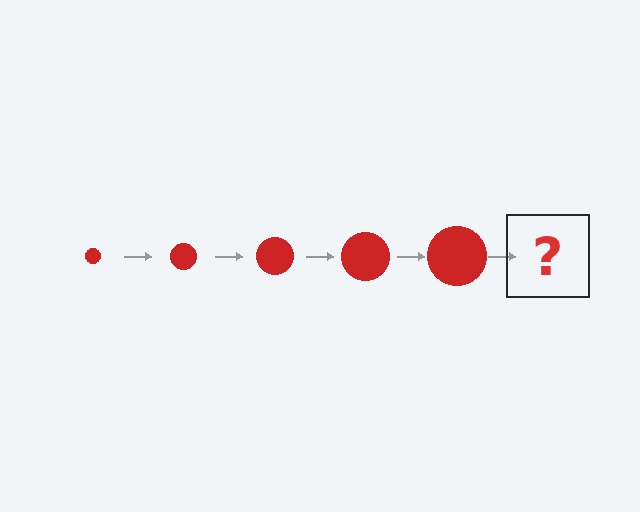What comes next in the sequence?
The next element should be a red circle, larger than the previous one.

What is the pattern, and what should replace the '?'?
The pattern is that the circle gets progressively larger each step. The '?' should be a red circle, larger than the previous one.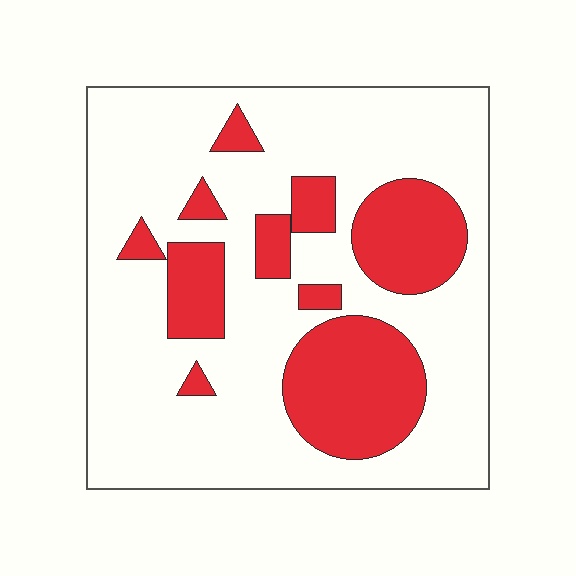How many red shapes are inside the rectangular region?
10.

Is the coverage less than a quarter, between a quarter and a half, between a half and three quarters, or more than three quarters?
Between a quarter and a half.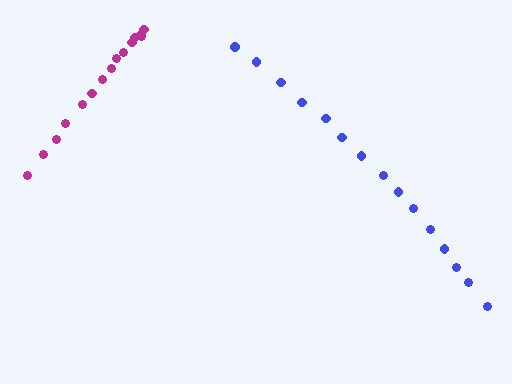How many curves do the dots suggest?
There are 2 distinct paths.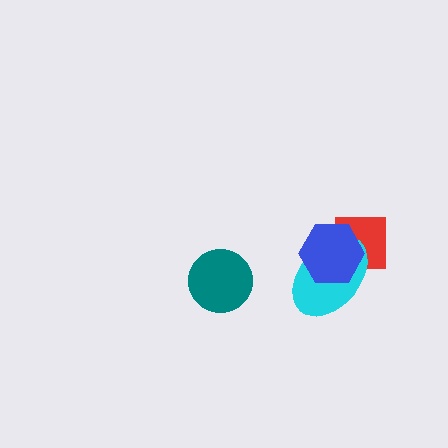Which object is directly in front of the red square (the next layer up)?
The cyan ellipse is directly in front of the red square.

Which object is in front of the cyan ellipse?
The blue hexagon is in front of the cyan ellipse.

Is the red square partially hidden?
Yes, it is partially covered by another shape.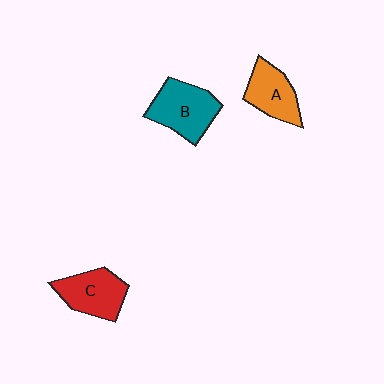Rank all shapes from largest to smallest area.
From largest to smallest: B (teal), C (red), A (orange).